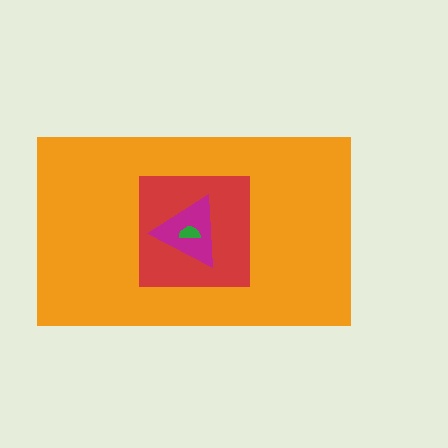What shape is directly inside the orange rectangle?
The red square.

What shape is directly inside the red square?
The magenta triangle.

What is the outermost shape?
The orange rectangle.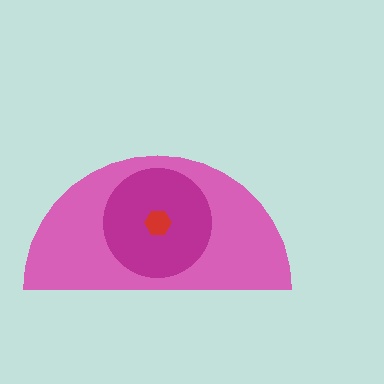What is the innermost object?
The red hexagon.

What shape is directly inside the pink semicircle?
The magenta circle.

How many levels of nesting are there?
3.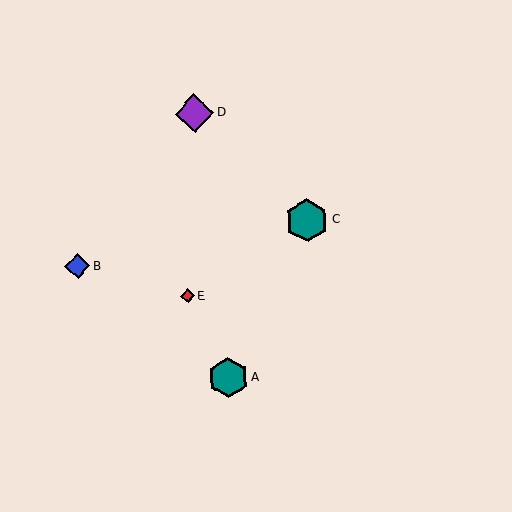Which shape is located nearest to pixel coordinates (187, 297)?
The red diamond (labeled E) at (188, 296) is nearest to that location.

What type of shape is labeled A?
Shape A is a teal hexagon.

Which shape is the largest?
The teal hexagon (labeled C) is the largest.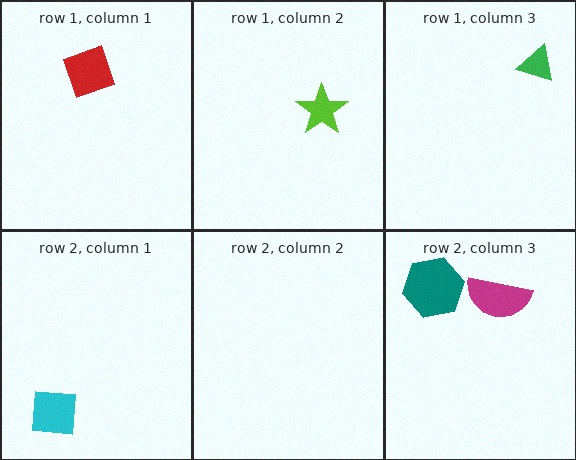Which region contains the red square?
The row 1, column 1 region.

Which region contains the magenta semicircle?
The row 2, column 3 region.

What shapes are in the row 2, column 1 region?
The cyan square.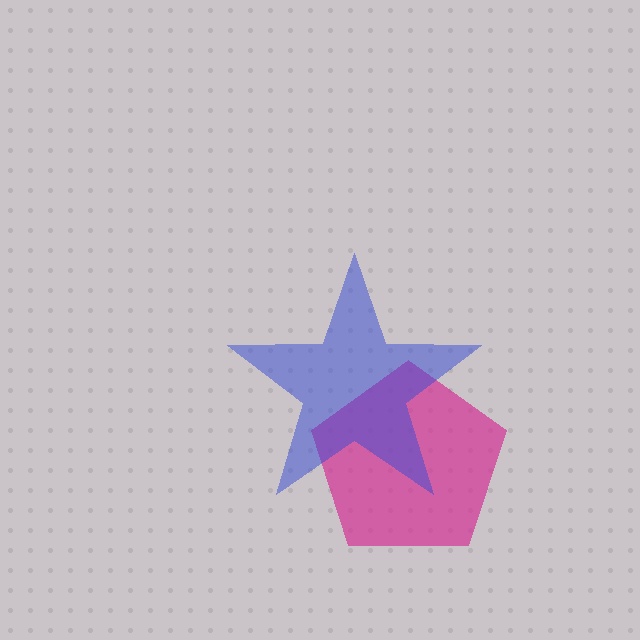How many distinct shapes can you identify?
There are 2 distinct shapes: a magenta pentagon, a blue star.